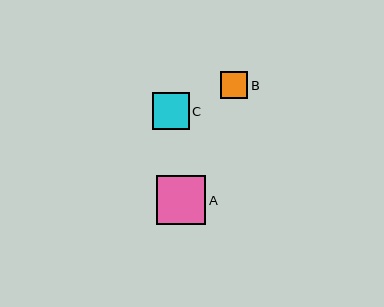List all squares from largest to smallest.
From largest to smallest: A, C, B.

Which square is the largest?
Square A is the largest with a size of approximately 49 pixels.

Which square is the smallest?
Square B is the smallest with a size of approximately 27 pixels.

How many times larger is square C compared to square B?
Square C is approximately 1.4 times the size of square B.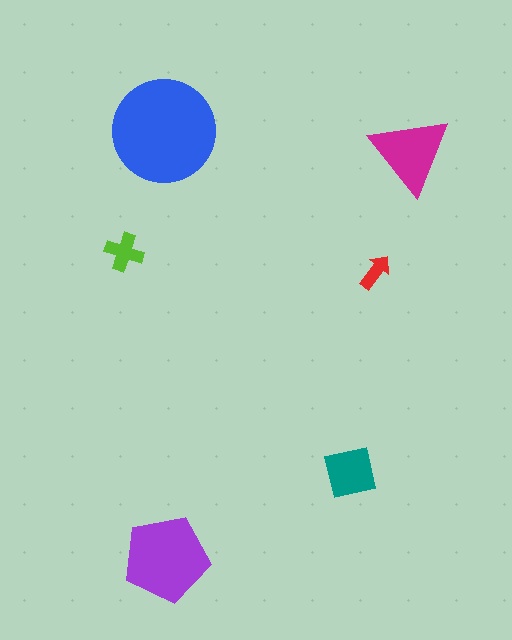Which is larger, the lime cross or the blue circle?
The blue circle.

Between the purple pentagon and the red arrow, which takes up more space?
The purple pentagon.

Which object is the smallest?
The red arrow.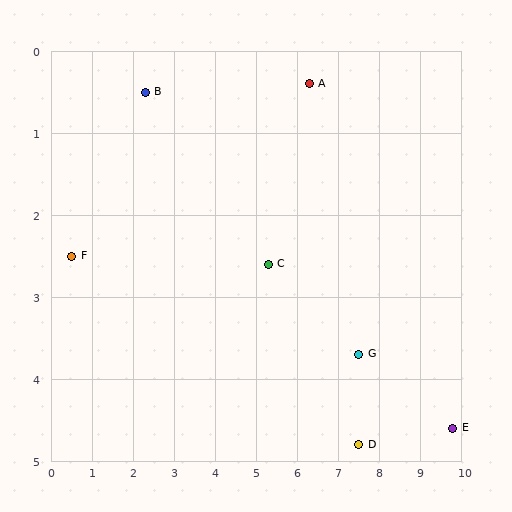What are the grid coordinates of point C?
Point C is at approximately (5.3, 2.6).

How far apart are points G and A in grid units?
Points G and A are about 3.5 grid units apart.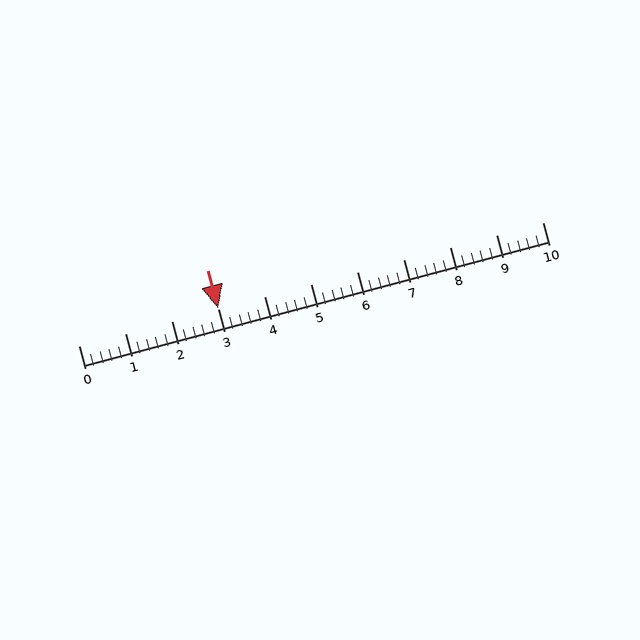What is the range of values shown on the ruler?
The ruler shows values from 0 to 10.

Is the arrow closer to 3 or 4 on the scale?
The arrow is closer to 3.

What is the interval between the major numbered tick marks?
The major tick marks are spaced 1 units apart.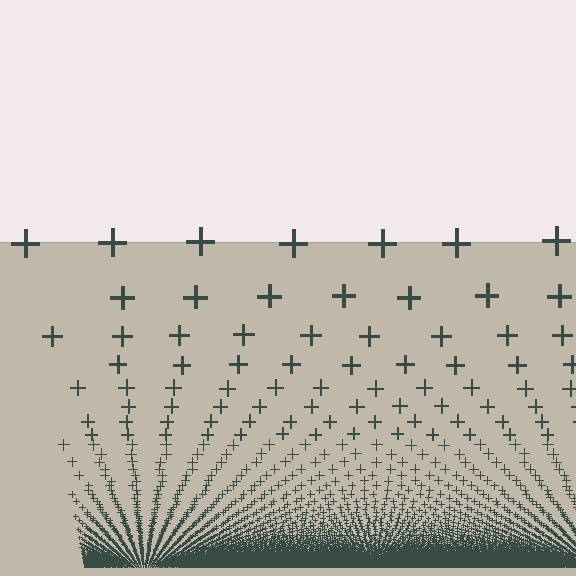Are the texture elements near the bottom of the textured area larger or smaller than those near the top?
Smaller. The gradient is inverted — elements near the bottom are smaller and denser.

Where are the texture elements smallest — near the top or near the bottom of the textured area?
Near the bottom.